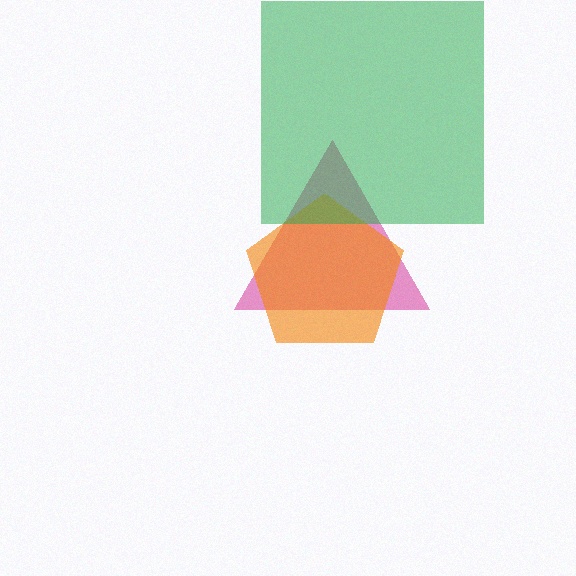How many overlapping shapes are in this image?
There are 3 overlapping shapes in the image.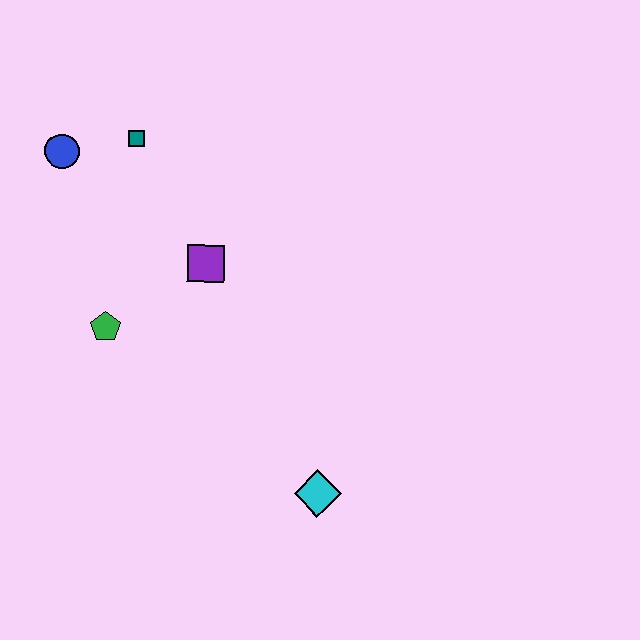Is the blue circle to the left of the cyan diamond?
Yes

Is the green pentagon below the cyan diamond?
No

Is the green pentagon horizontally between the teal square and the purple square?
No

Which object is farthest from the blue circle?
The cyan diamond is farthest from the blue circle.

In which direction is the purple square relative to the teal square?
The purple square is below the teal square.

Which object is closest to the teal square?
The blue circle is closest to the teal square.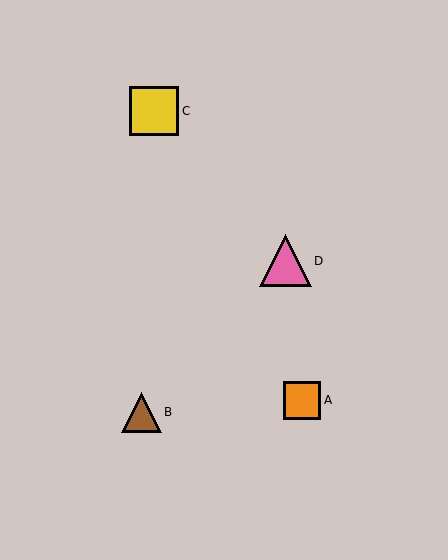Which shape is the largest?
The pink triangle (labeled D) is the largest.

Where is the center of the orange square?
The center of the orange square is at (302, 400).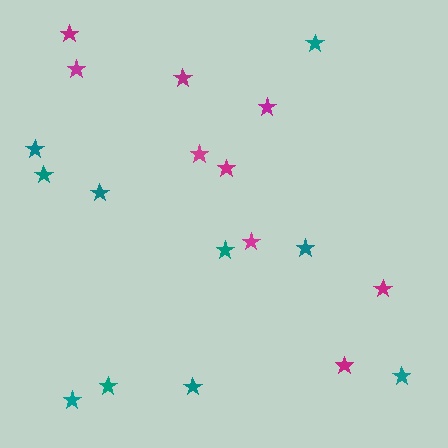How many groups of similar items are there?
There are 2 groups: one group of teal stars (10) and one group of magenta stars (9).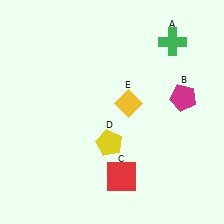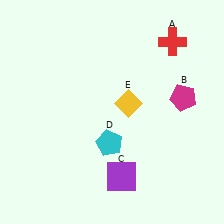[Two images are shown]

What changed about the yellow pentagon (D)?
In Image 1, D is yellow. In Image 2, it changed to cyan.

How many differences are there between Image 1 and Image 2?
There are 3 differences between the two images.